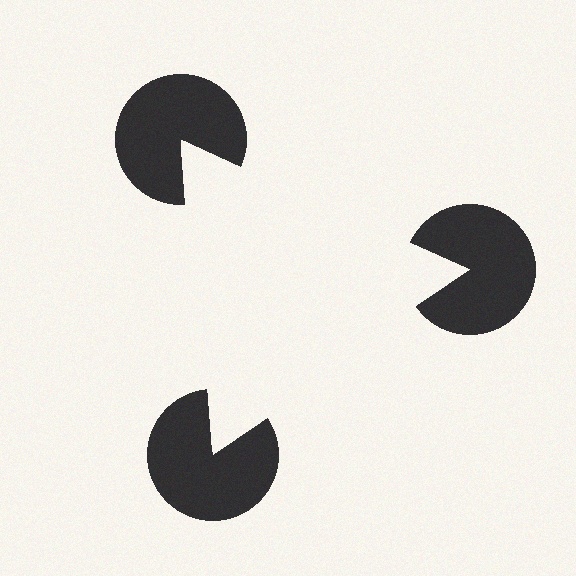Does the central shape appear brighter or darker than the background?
It typically appears slightly brighter than the background, even though no actual brightness change is drawn.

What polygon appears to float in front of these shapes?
An illusory triangle — its edges are inferred from the aligned wedge cuts in the pac-man discs, not physically drawn.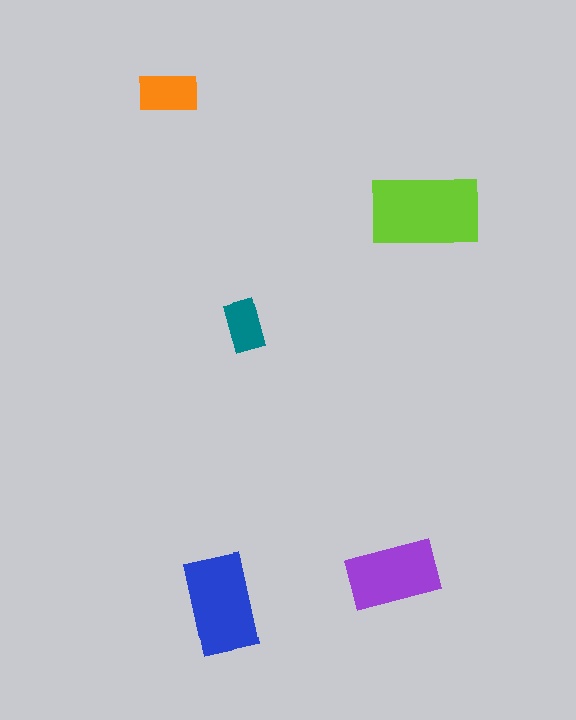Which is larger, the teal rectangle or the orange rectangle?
The orange one.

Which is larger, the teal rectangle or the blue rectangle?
The blue one.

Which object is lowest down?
The blue rectangle is bottommost.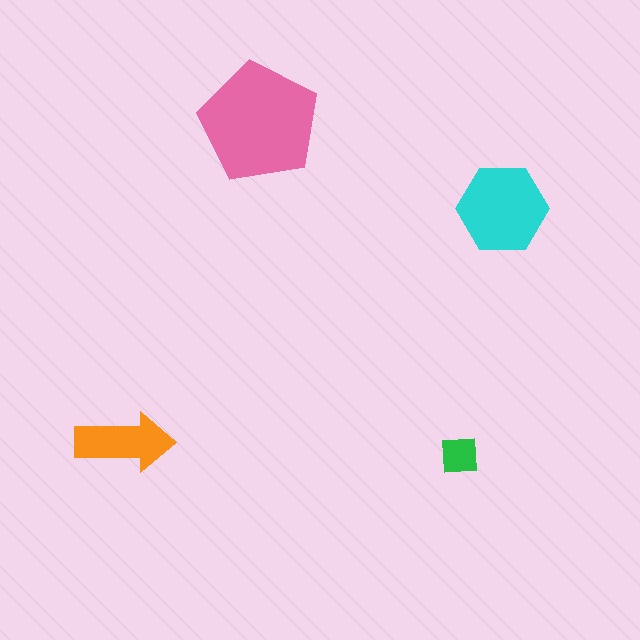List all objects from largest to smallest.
The pink pentagon, the cyan hexagon, the orange arrow, the green square.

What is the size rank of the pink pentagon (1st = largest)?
1st.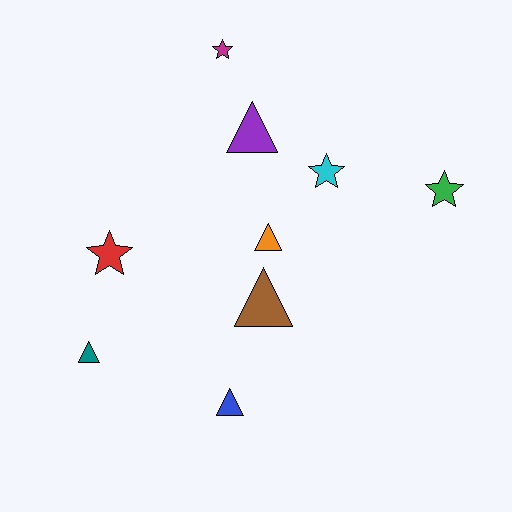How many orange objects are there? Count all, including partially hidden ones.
There is 1 orange object.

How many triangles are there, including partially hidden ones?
There are 5 triangles.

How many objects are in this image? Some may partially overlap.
There are 9 objects.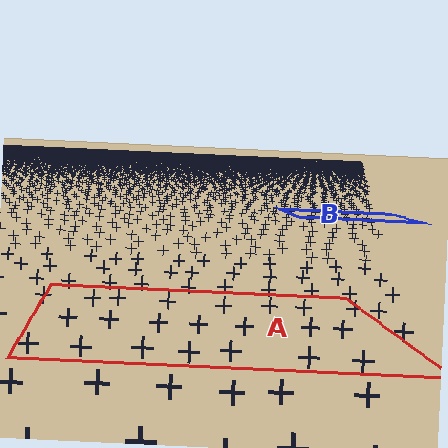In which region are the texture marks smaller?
The texture marks are smaller in region B, because it is farther away.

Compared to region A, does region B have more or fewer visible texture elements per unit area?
Region B has more texture elements per unit area — they are packed more densely because it is farther away.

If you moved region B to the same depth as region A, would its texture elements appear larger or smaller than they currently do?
They would appear larger. At a closer depth, the same texture elements are projected at a bigger on-screen size.